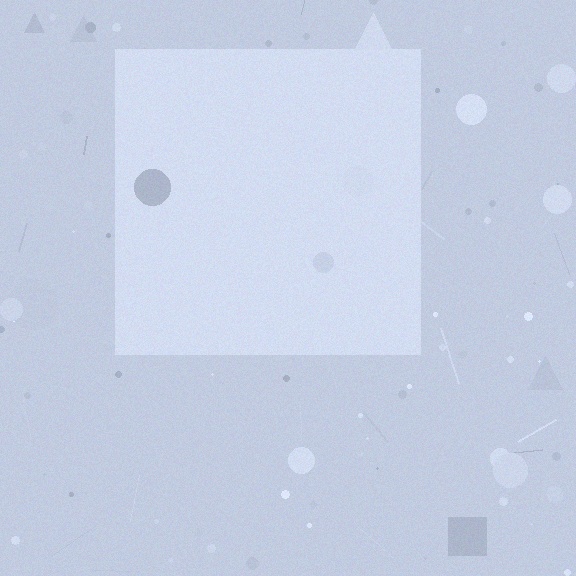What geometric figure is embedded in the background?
A square is embedded in the background.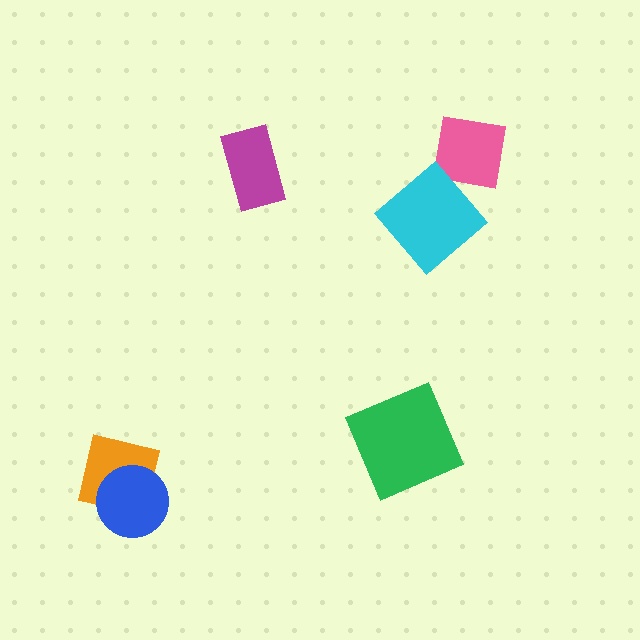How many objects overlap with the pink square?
0 objects overlap with the pink square.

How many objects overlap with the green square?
0 objects overlap with the green square.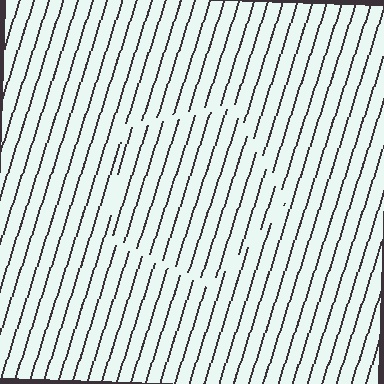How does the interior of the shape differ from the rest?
The interior of the shape contains the same grating, shifted by half a period — the contour is defined by the phase discontinuity where line-ends from the inner and outer gratings abut.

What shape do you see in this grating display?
An illusory pentagon. The interior of the shape contains the same grating, shifted by half a period — the contour is defined by the phase discontinuity where line-ends from the inner and outer gratings abut.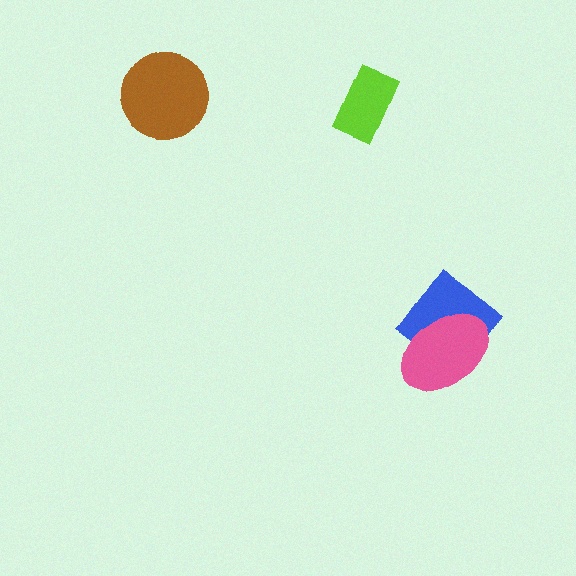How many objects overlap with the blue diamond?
1 object overlaps with the blue diamond.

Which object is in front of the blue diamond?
The pink ellipse is in front of the blue diamond.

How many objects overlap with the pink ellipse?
1 object overlaps with the pink ellipse.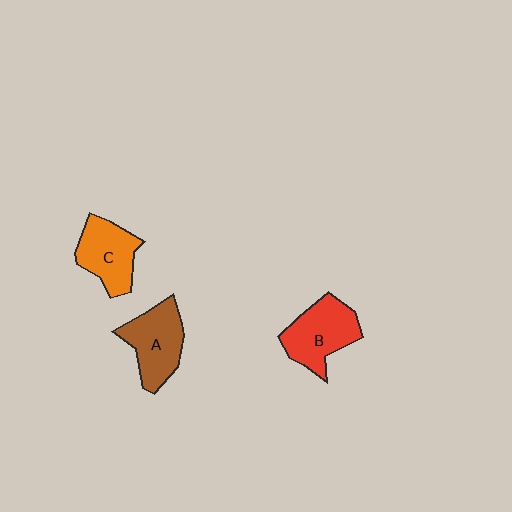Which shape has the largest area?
Shape B (red).